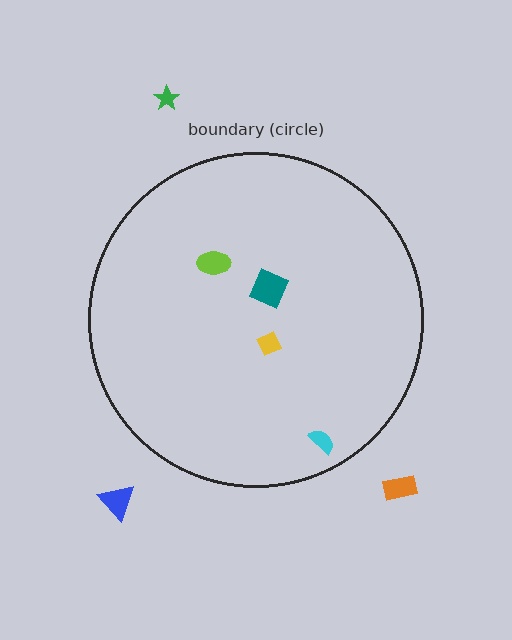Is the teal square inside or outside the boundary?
Inside.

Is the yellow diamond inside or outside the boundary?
Inside.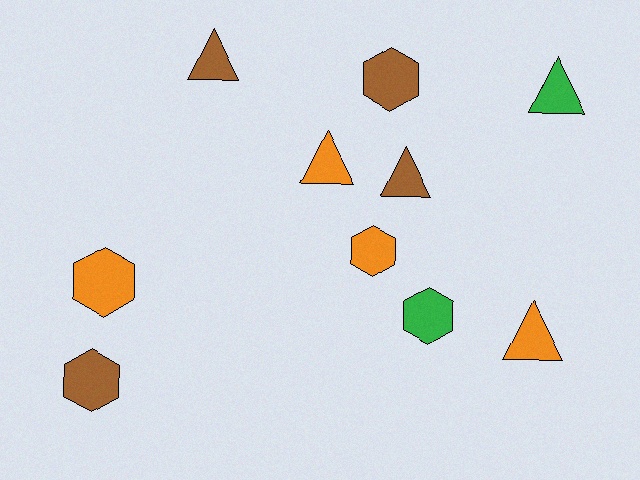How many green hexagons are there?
There is 1 green hexagon.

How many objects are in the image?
There are 10 objects.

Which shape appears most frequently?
Hexagon, with 5 objects.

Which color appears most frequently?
Brown, with 4 objects.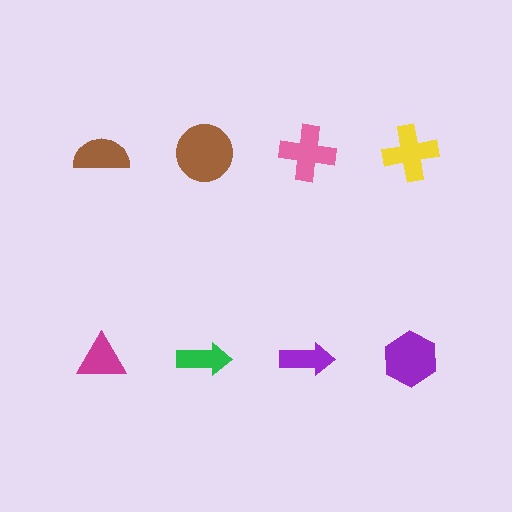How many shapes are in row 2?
4 shapes.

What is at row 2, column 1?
A magenta triangle.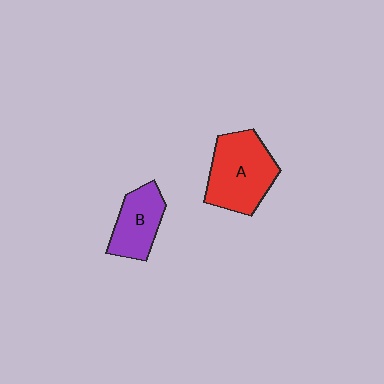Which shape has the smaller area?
Shape B (purple).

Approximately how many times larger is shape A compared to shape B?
Approximately 1.5 times.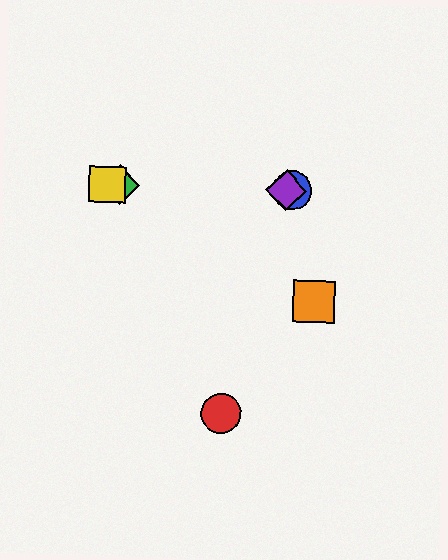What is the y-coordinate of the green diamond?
The green diamond is at y≈185.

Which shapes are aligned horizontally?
The blue circle, the green diamond, the yellow square, the purple diamond are aligned horizontally.